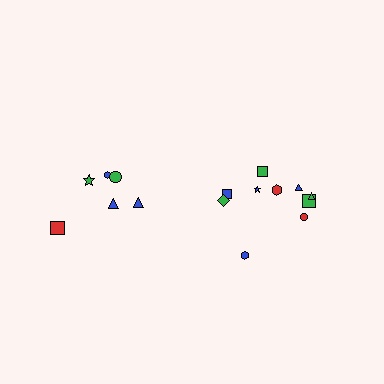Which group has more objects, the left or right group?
The right group.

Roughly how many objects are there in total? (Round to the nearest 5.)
Roughly 15 objects in total.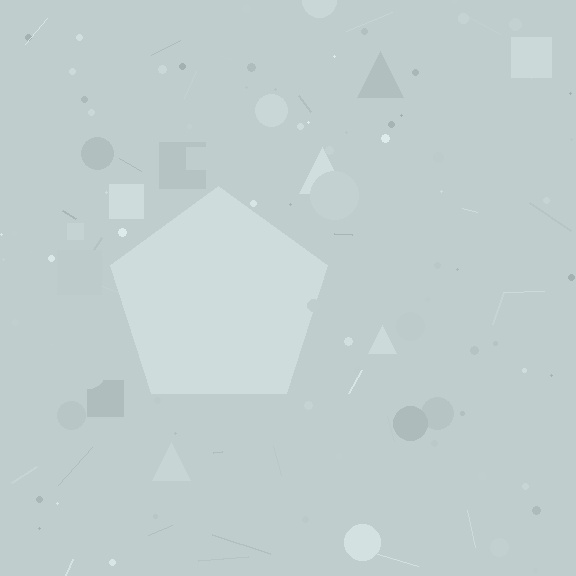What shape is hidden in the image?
A pentagon is hidden in the image.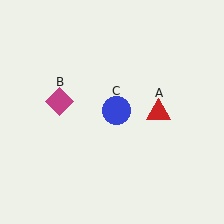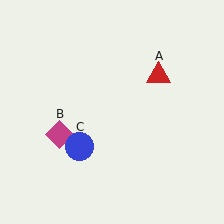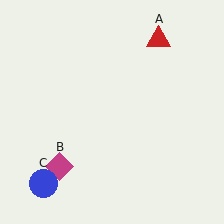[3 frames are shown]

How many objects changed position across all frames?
3 objects changed position: red triangle (object A), magenta diamond (object B), blue circle (object C).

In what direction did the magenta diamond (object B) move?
The magenta diamond (object B) moved down.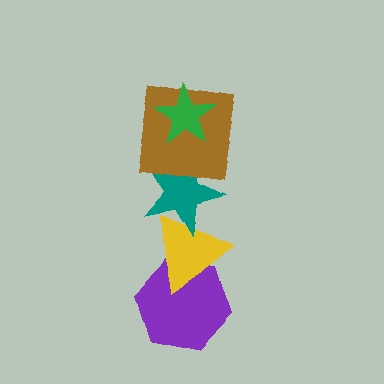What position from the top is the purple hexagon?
The purple hexagon is 5th from the top.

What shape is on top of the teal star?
The brown square is on top of the teal star.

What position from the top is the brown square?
The brown square is 2nd from the top.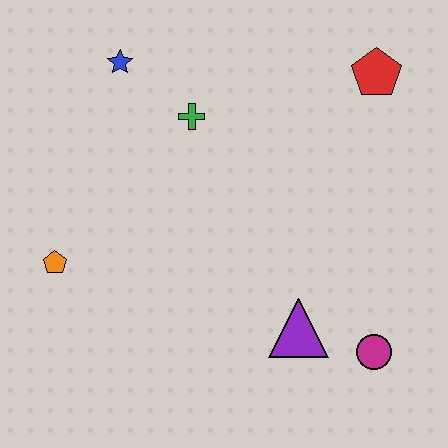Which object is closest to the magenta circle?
The purple triangle is closest to the magenta circle.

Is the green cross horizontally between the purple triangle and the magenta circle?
No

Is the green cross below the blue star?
Yes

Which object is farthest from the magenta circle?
The blue star is farthest from the magenta circle.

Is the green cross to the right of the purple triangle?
No